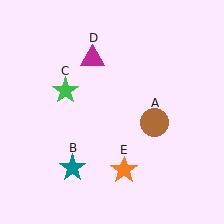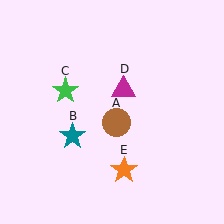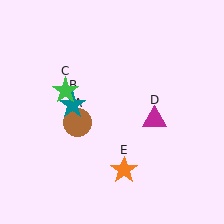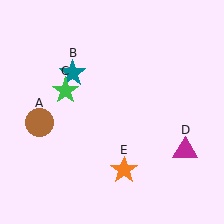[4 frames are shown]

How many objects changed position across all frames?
3 objects changed position: brown circle (object A), teal star (object B), magenta triangle (object D).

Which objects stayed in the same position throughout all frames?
Green star (object C) and orange star (object E) remained stationary.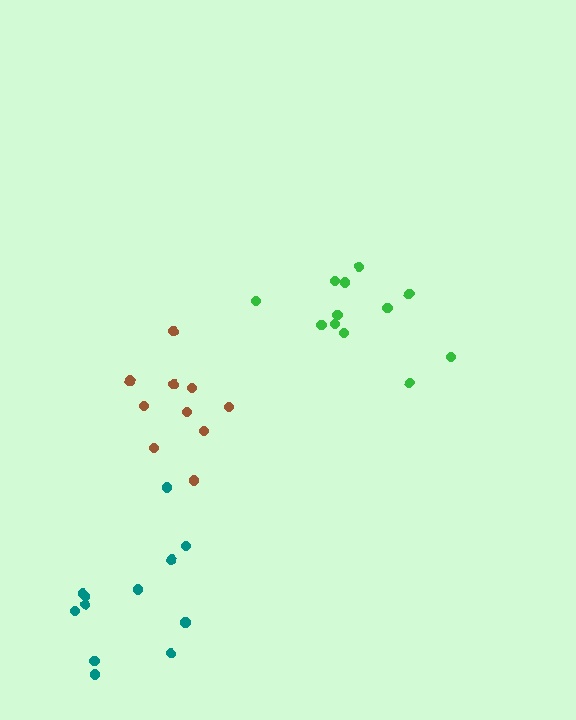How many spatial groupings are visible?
There are 3 spatial groupings.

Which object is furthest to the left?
The teal cluster is leftmost.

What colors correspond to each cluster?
The clusters are colored: green, teal, brown.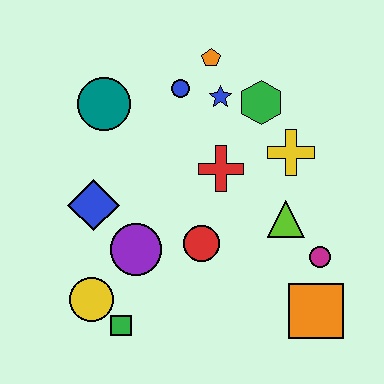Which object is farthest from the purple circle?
The orange pentagon is farthest from the purple circle.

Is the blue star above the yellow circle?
Yes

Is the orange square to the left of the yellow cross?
No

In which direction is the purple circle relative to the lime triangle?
The purple circle is to the left of the lime triangle.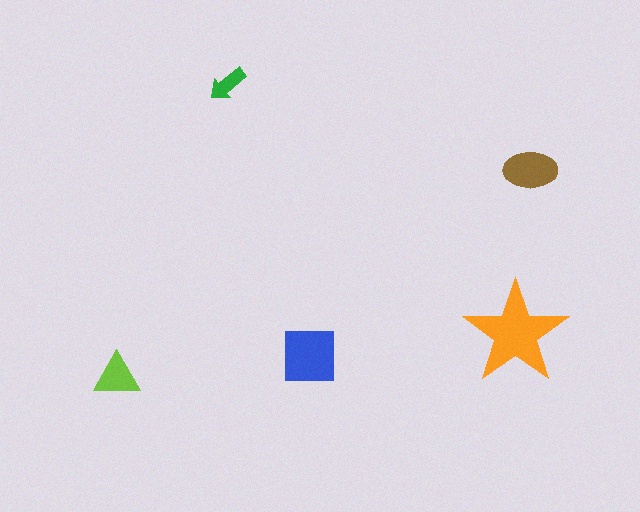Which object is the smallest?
The green arrow.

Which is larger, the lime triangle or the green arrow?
The lime triangle.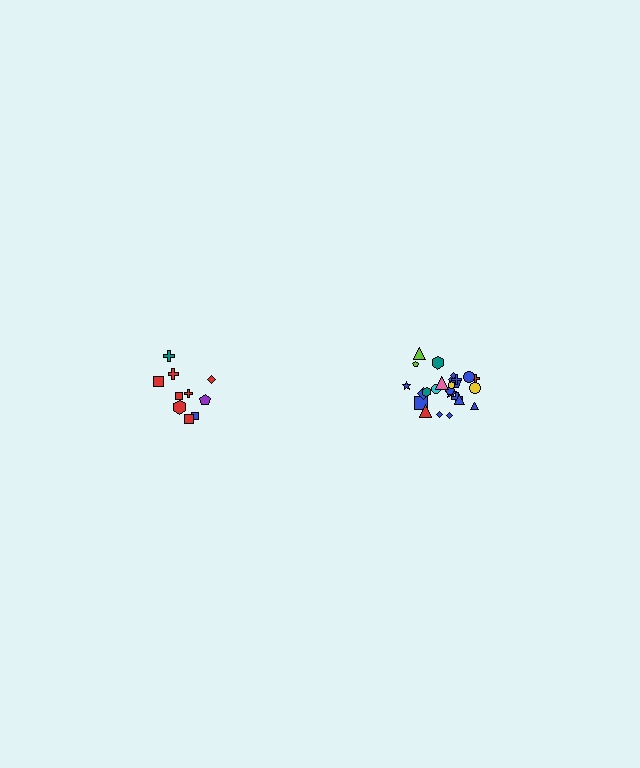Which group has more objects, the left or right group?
The right group.